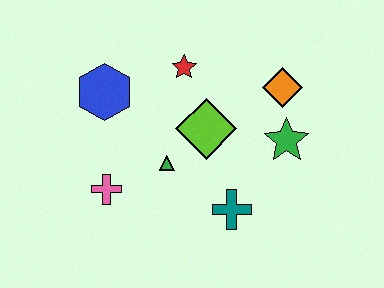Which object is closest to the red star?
The lime diamond is closest to the red star.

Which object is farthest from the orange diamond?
The pink cross is farthest from the orange diamond.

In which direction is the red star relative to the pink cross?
The red star is above the pink cross.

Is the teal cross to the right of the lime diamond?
Yes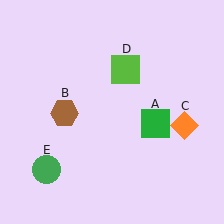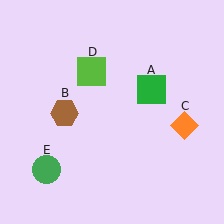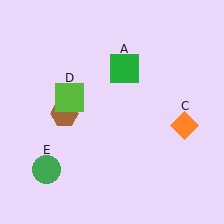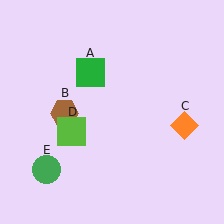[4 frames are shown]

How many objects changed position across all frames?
2 objects changed position: green square (object A), lime square (object D).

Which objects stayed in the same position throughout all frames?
Brown hexagon (object B) and orange diamond (object C) and green circle (object E) remained stationary.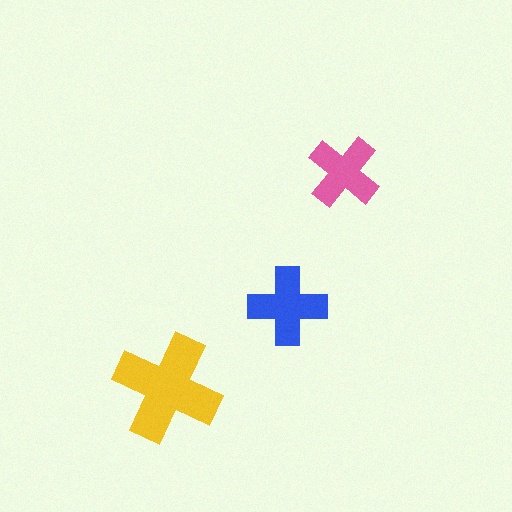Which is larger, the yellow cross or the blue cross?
The yellow one.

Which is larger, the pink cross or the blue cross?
The blue one.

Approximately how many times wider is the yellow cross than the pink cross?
About 1.5 times wider.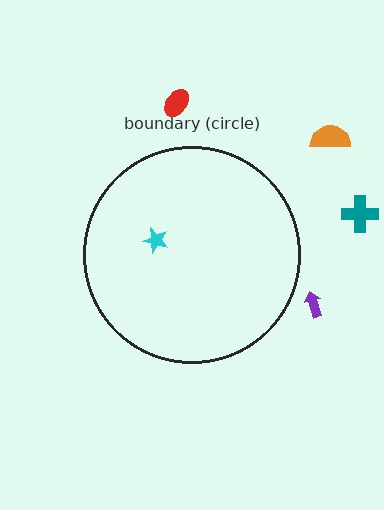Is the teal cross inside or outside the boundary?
Outside.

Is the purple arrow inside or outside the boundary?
Outside.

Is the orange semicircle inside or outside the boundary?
Outside.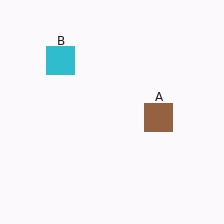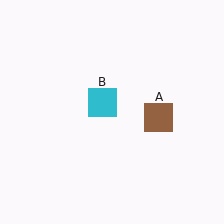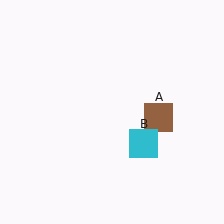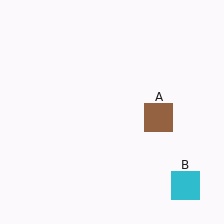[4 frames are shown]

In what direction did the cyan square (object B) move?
The cyan square (object B) moved down and to the right.